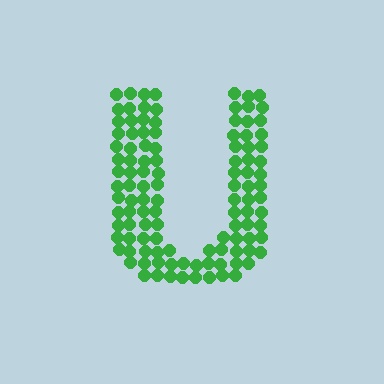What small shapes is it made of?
It is made of small circles.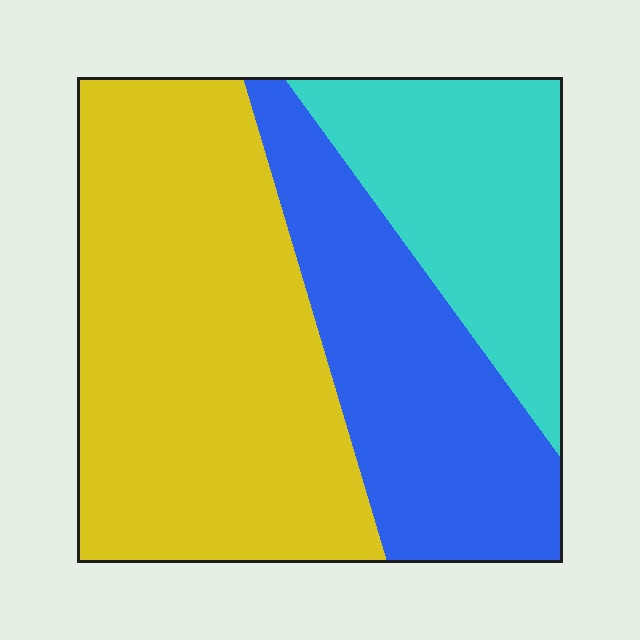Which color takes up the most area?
Yellow, at roughly 50%.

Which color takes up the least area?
Cyan, at roughly 25%.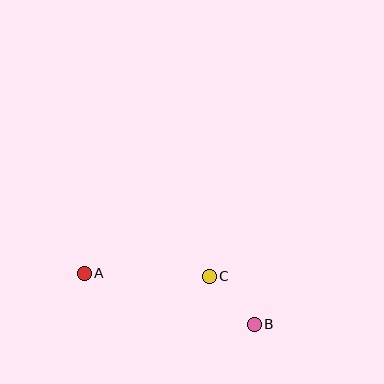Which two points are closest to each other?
Points B and C are closest to each other.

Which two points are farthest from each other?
Points A and B are farthest from each other.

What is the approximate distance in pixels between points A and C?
The distance between A and C is approximately 125 pixels.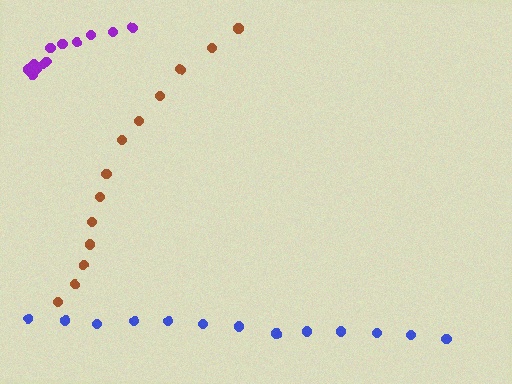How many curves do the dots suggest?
There are 3 distinct paths.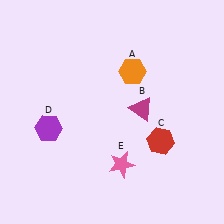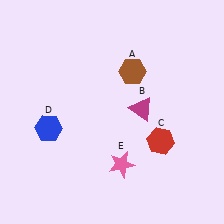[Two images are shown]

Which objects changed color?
A changed from orange to brown. D changed from purple to blue.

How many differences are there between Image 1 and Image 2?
There are 2 differences between the two images.